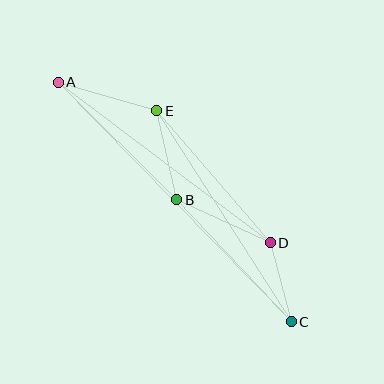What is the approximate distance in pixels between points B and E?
The distance between B and E is approximately 91 pixels.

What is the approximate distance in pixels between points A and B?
The distance between A and B is approximately 167 pixels.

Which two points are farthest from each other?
Points A and C are farthest from each other.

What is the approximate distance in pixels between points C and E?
The distance between C and E is approximately 250 pixels.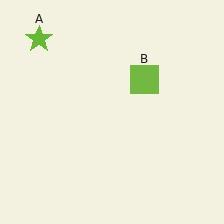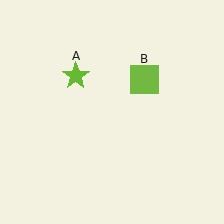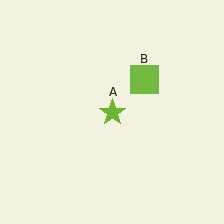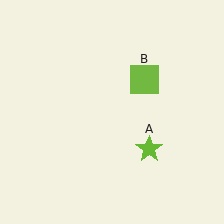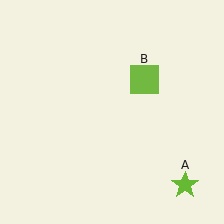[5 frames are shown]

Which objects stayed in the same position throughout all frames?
Lime square (object B) remained stationary.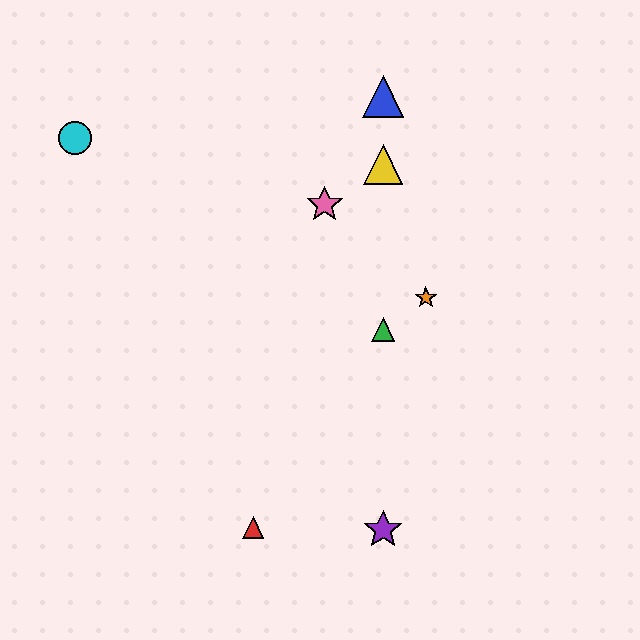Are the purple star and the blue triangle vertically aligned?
Yes, both are at x≈383.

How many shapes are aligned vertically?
4 shapes (the blue triangle, the green triangle, the yellow triangle, the purple star) are aligned vertically.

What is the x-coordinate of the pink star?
The pink star is at x≈325.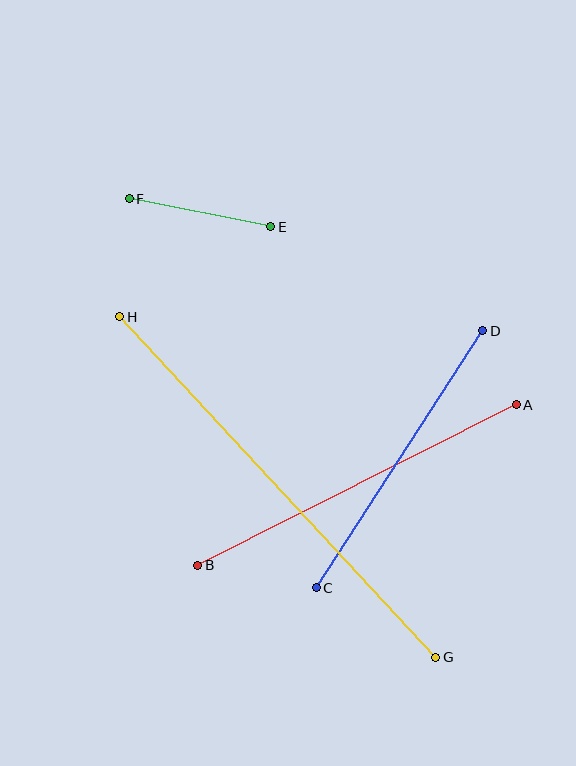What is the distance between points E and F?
The distance is approximately 144 pixels.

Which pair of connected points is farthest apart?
Points G and H are farthest apart.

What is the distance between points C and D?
The distance is approximately 306 pixels.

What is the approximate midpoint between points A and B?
The midpoint is at approximately (357, 485) pixels.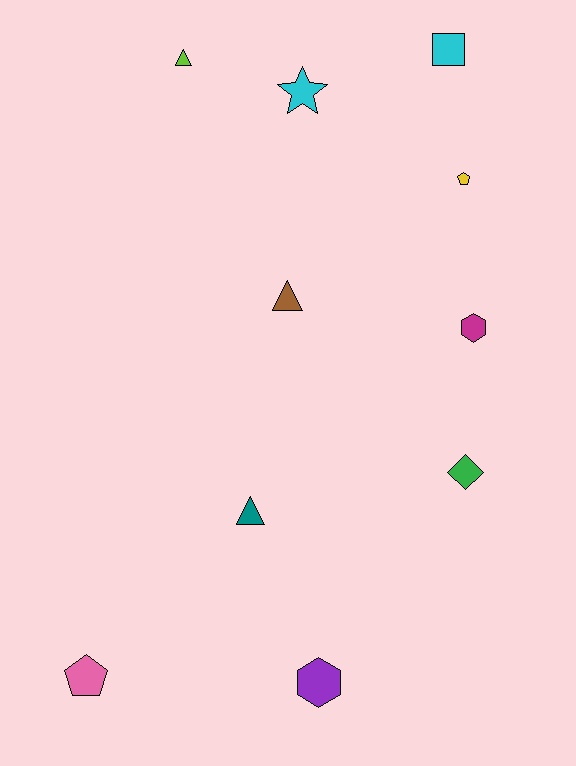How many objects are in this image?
There are 10 objects.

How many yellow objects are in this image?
There is 1 yellow object.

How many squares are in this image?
There is 1 square.